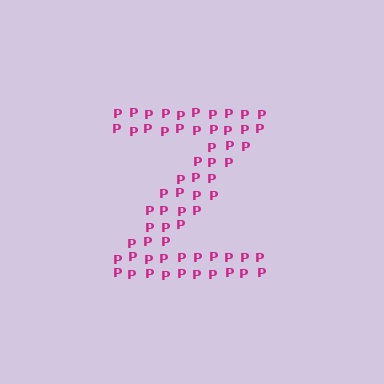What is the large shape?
The large shape is the letter Z.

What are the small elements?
The small elements are letter P's.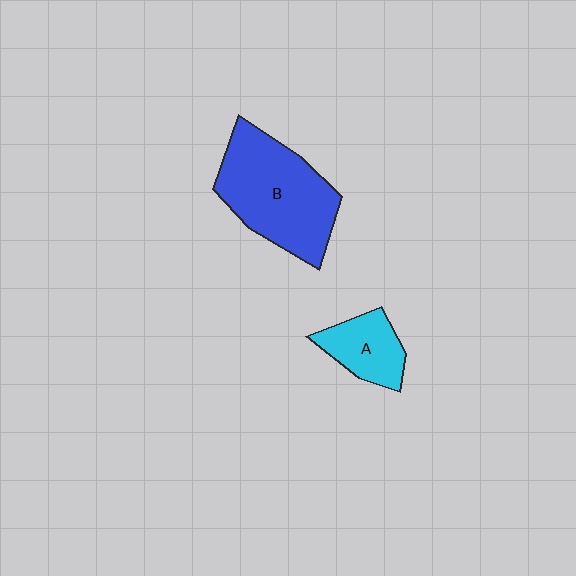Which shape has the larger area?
Shape B (blue).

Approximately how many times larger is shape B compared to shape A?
Approximately 2.3 times.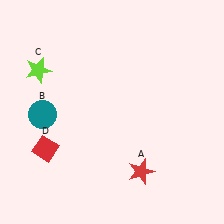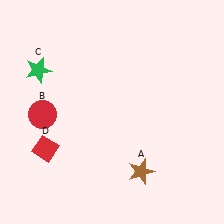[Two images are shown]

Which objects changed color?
A changed from red to brown. B changed from teal to red. C changed from lime to green.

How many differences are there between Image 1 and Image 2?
There are 3 differences between the two images.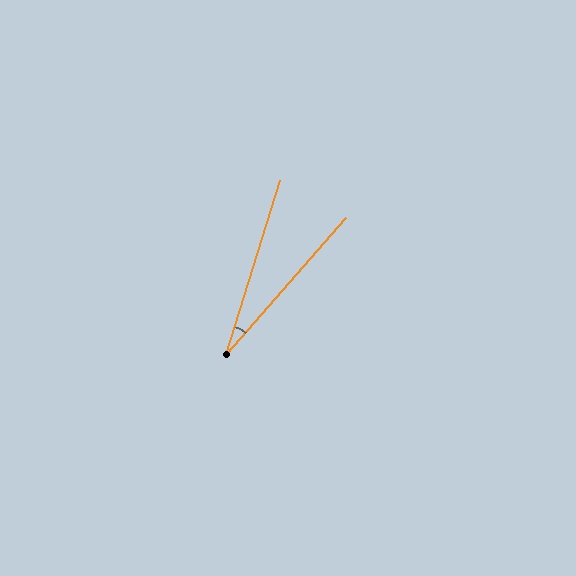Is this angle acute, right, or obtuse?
It is acute.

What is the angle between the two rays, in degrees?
Approximately 24 degrees.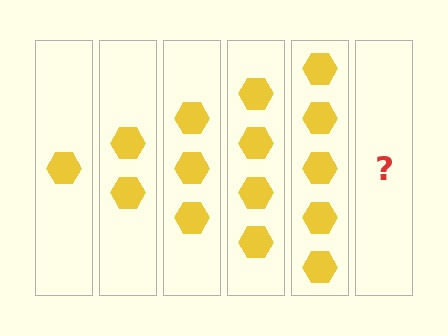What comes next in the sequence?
The next element should be 6 hexagons.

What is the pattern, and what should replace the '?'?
The pattern is that each step adds one more hexagon. The '?' should be 6 hexagons.